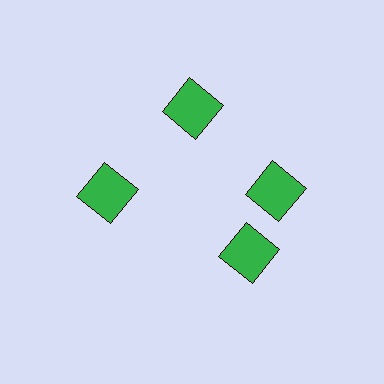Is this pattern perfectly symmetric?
No. The 4 green squares are arranged in a ring, but one element near the 6 o'clock position is rotated out of alignment along the ring, breaking the 4-fold rotational symmetry.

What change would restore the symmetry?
The symmetry would be restored by rotating it back into even spacing with its neighbors so that all 4 squares sit at equal angles and equal distance from the center.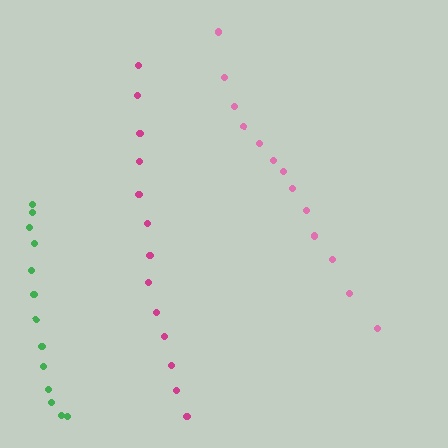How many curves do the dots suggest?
There are 3 distinct paths.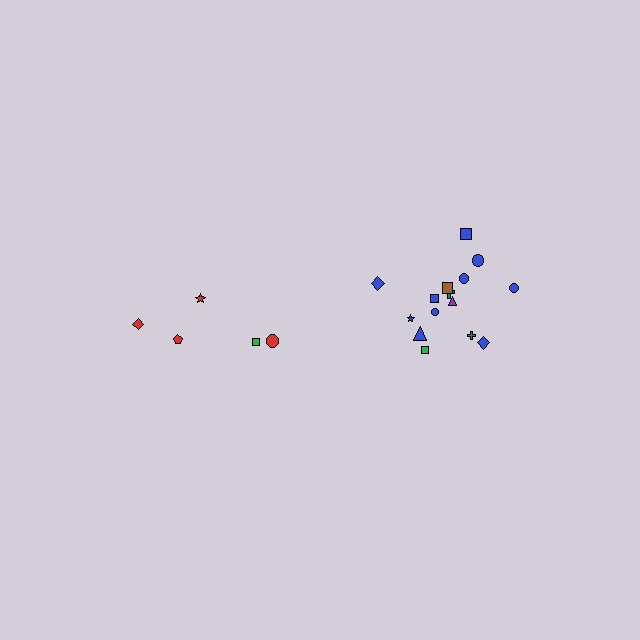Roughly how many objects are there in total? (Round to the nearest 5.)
Roughly 20 objects in total.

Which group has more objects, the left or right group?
The right group.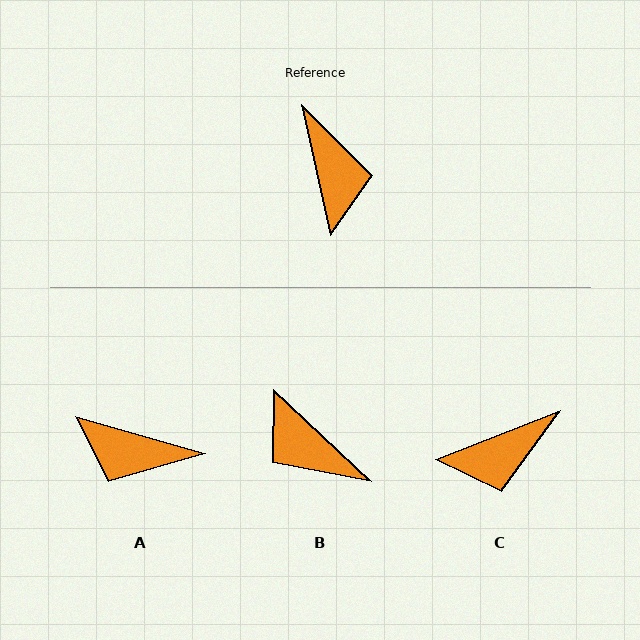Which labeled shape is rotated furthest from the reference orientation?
B, about 146 degrees away.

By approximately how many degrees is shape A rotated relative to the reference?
Approximately 119 degrees clockwise.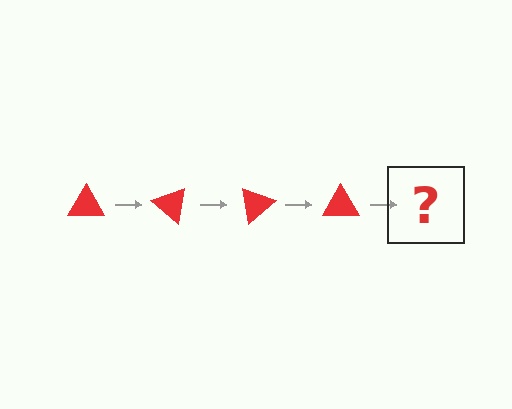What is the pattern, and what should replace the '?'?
The pattern is that the triangle rotates 40 degrees each step. The '?' should be a red triangle rotated 160 degrees.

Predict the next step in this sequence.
The next step is a red triangle rotated 160 degrees.